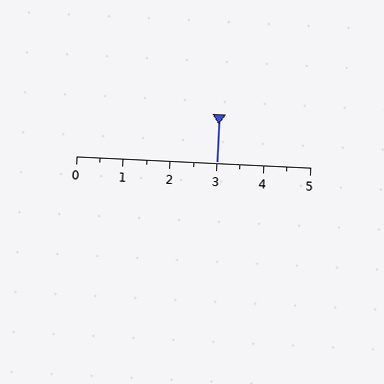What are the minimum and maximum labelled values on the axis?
The axis runs from 0 to 5.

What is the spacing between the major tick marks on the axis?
The major ticks are spaced 1 apart.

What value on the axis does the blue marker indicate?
The marker indicates approximately 3.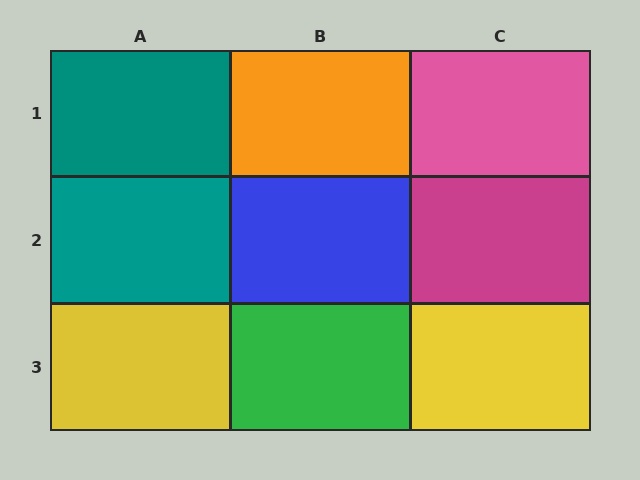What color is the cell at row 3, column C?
Yellow.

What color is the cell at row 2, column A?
Teal.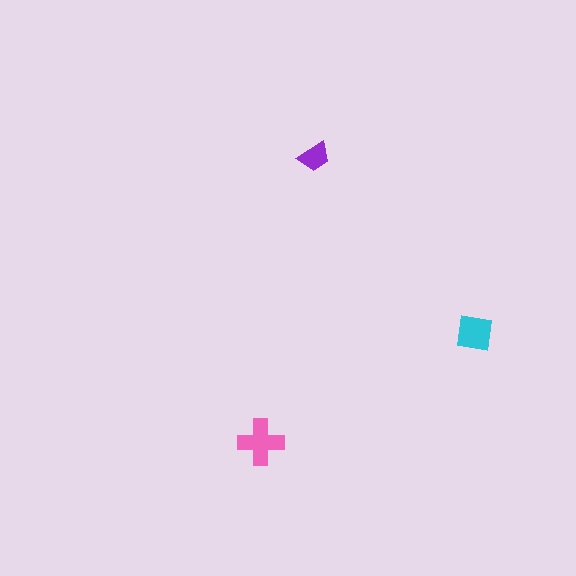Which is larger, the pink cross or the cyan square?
The pink cross.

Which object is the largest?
The pink cross.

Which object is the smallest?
The purple trapezoid.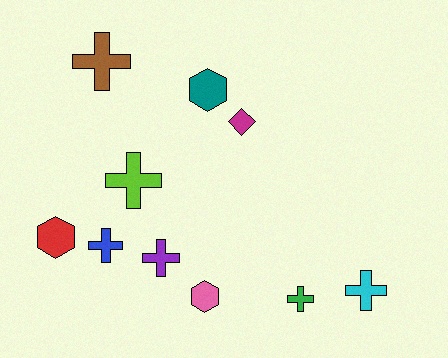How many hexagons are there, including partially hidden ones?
There are 3 hexagons.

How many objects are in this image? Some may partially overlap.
There are 10 objects.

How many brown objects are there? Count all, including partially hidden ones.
There is 1 brown object.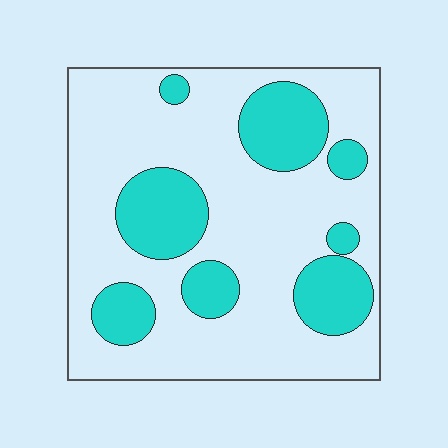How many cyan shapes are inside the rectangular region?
8.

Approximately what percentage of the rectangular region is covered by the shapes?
Approximately 30%.